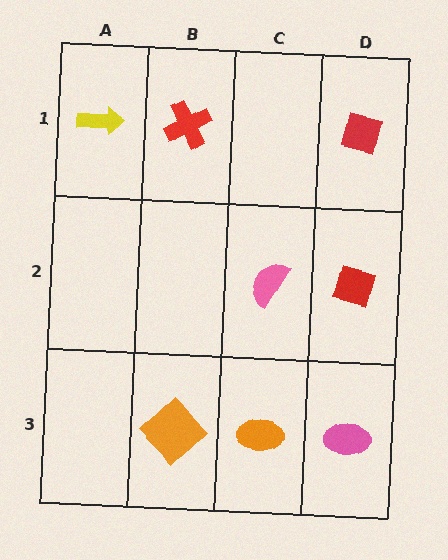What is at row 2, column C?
A pink semicircle.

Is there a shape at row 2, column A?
No, that cell is empty.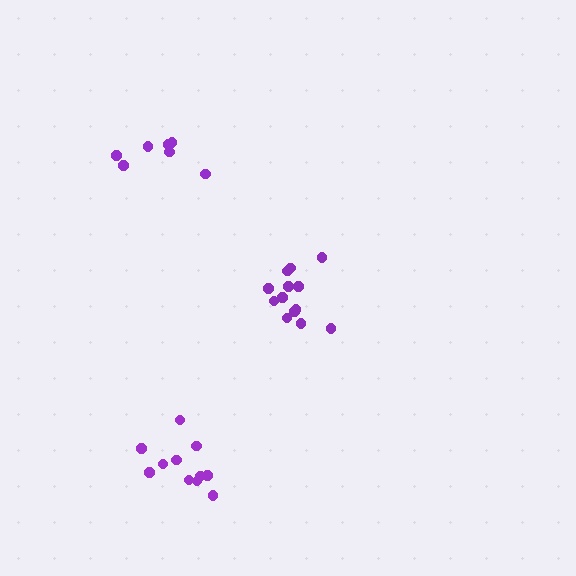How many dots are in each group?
Group 1: 7 dots, Group 2: 13 dots, Group 3: 11 dots (31 total).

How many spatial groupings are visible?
There are 3 spatial groupings.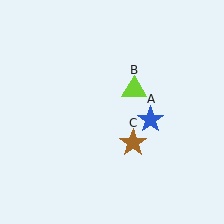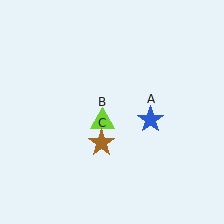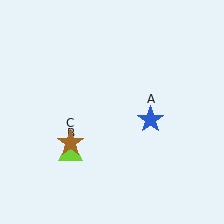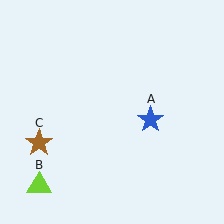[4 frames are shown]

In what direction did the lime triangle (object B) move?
The lime triangle (object B) moved down and to the left.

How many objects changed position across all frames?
2 objects changed position: lime triangle (object B), brown star (object C).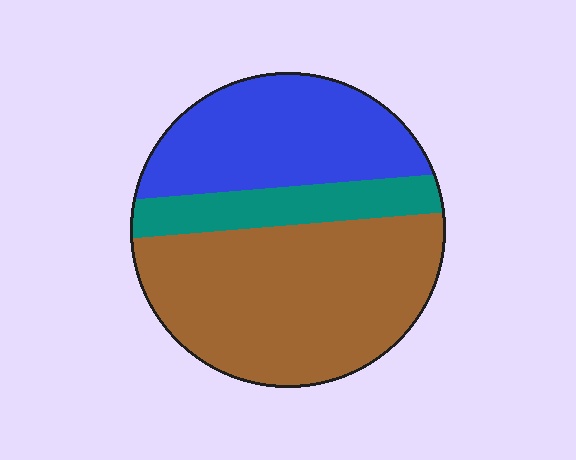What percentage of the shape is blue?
Blue covers roughly 35% of the shape.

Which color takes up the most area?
Brown, at roughly 50%.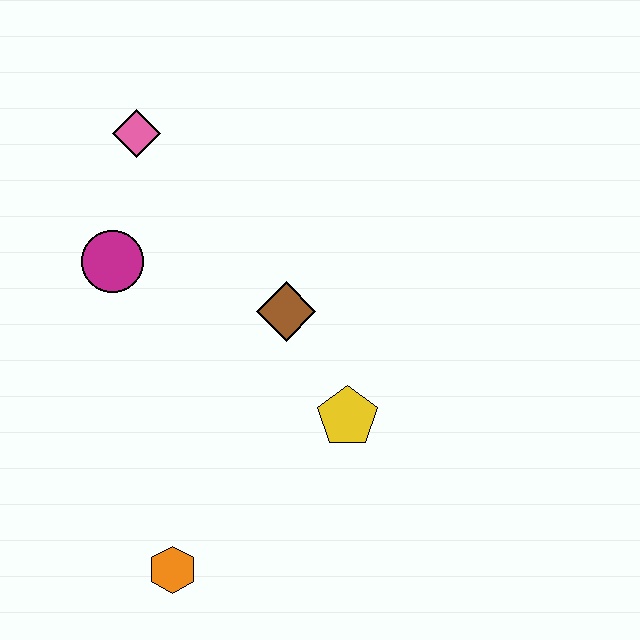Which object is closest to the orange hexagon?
The yellow pentagon is closest to the orange hexagon.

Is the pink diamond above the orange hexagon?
Yes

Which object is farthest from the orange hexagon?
The pink diamond is farthest from the orange hexagon.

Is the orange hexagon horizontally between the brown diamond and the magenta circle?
Yes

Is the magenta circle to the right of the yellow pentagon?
No